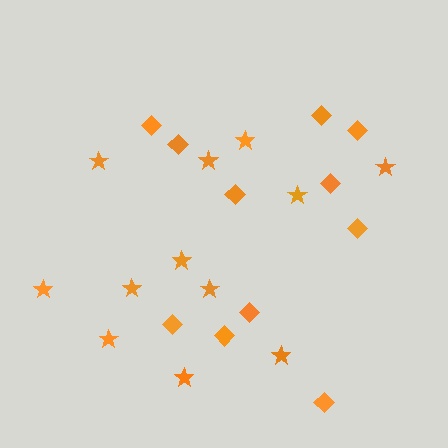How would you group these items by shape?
There are 2 groups: one group of diamonds (11) and one group of stars (12).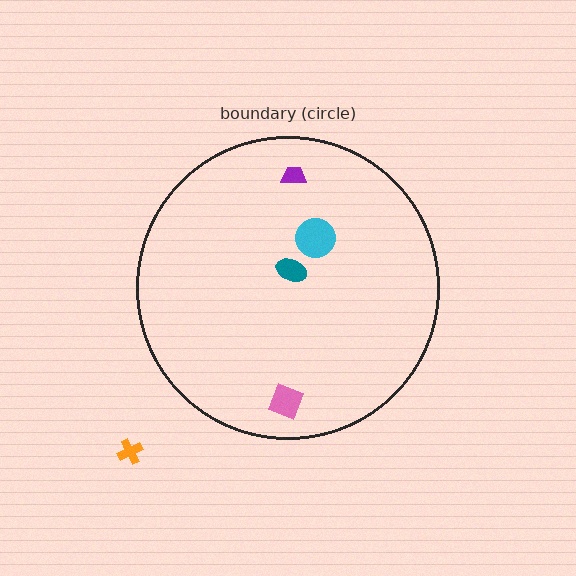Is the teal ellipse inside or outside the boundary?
Inside.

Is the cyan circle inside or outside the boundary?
Inside.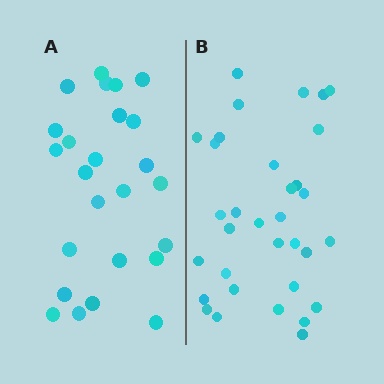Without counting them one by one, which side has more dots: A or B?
Region B (the right region) has more dots.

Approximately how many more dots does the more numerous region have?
Region B has roughly 8 or so more dots than region A.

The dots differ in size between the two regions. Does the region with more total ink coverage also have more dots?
No. Region A has more total ink coverage because its dots are larger, but region B actually contains more individual dots. Total area can be misleading — the number of items is what matters here.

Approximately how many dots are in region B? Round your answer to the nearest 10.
About 30 dots. (The exact count is 33, which rounds to 30.)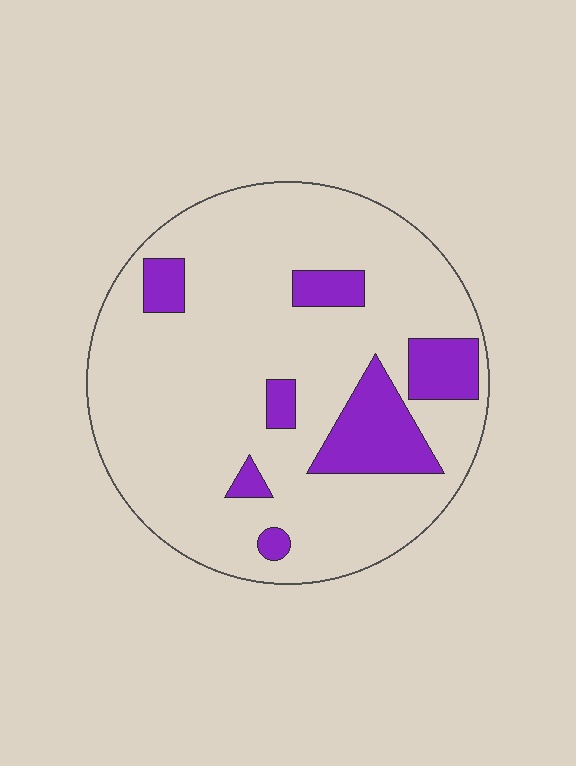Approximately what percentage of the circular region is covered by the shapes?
Approximately 15%.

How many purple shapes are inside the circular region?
7.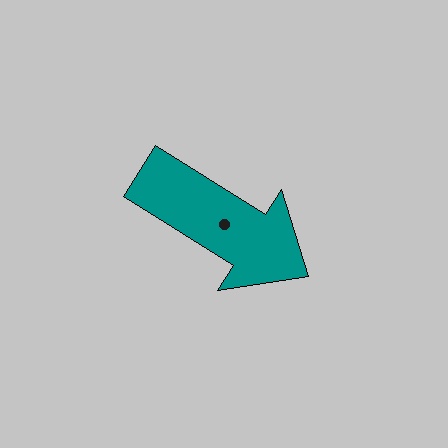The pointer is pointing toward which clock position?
Roughly 4 o'clock.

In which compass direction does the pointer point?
Southeast.